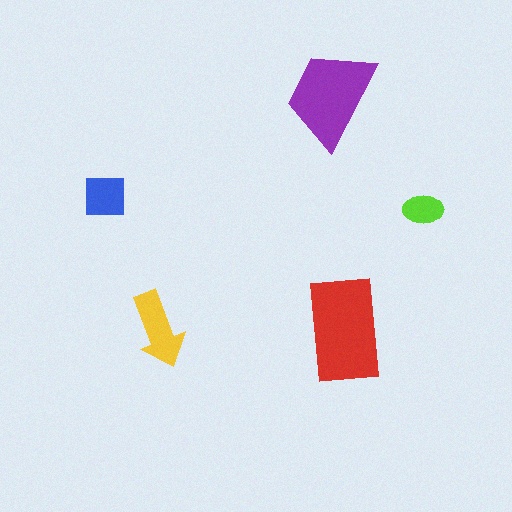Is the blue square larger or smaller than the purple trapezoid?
Smaller.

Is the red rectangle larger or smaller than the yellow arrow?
Larger.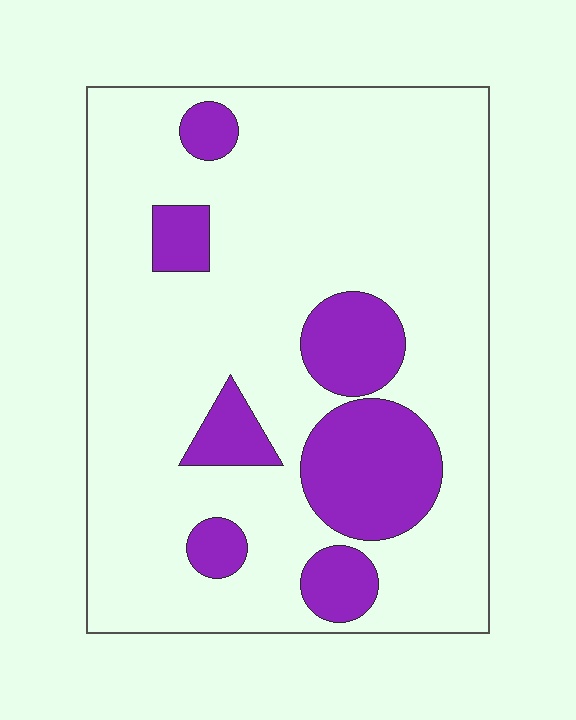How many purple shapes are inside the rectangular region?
7.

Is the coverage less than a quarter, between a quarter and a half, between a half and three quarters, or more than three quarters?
Less than a quarter.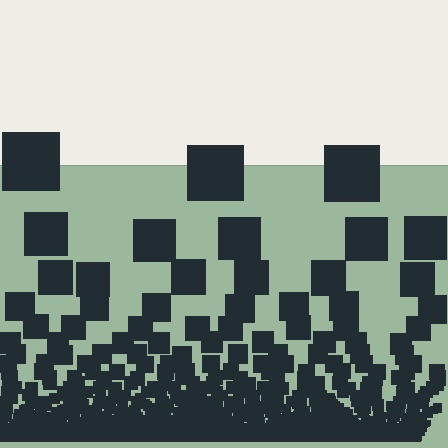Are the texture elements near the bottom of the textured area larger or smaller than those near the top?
Smaller. The gradient is inverted — elements near the bottom are smaller and denser.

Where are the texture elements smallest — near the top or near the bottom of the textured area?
Near the bottom.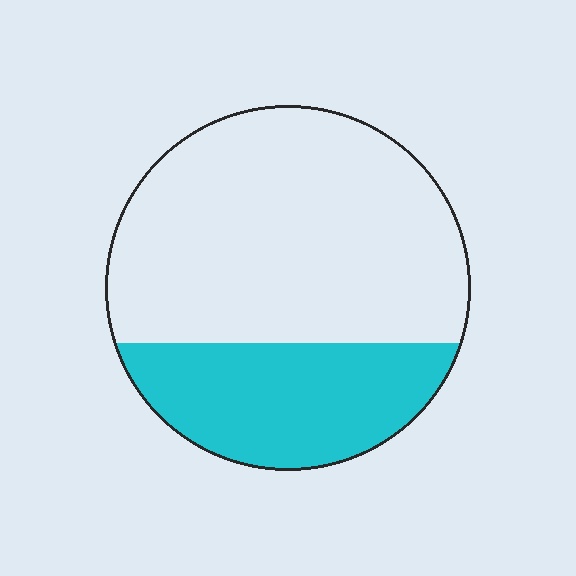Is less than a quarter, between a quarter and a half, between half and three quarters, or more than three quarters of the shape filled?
Between a quarter and a half.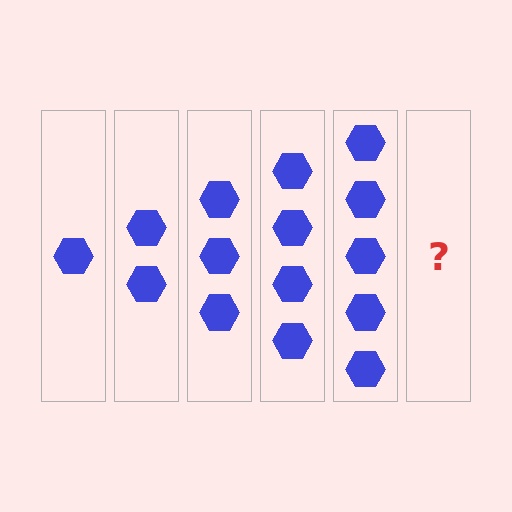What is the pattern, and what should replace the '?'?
The pattern is that each step adds one more hexagon. The '?' should be 6 hexagons.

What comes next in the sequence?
The next element should be 6 hexagons.